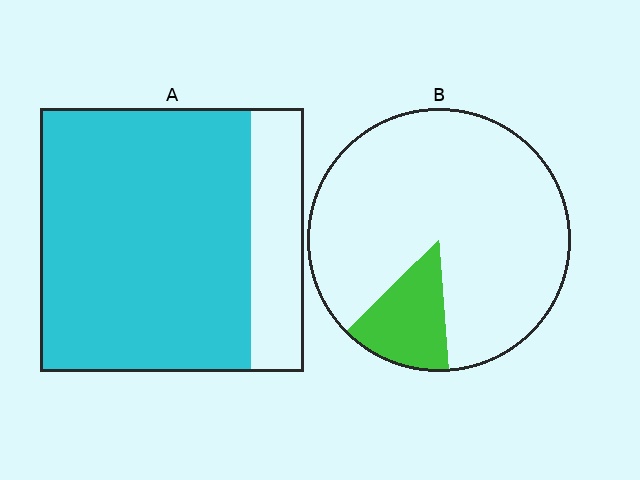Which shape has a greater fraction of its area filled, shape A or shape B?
Shape A.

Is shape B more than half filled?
No.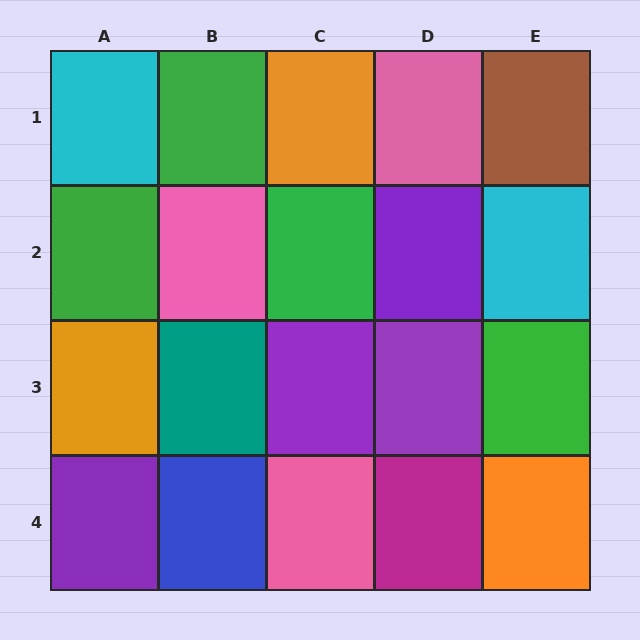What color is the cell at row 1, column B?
Green.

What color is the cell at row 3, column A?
Orange.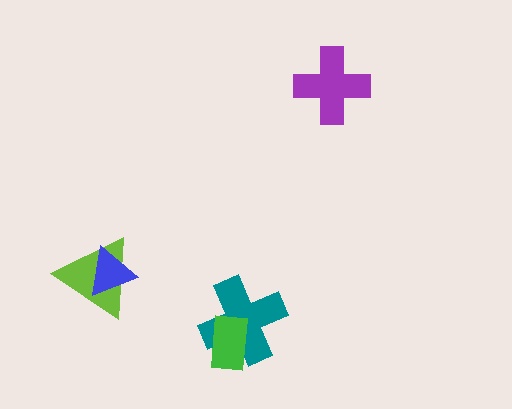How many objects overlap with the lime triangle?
1 object overlaps with the lime triangle.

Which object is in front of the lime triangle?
The blue triangle is in front of the lime triangle.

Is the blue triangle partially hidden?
No, no other shape covers it.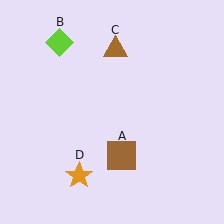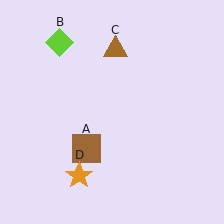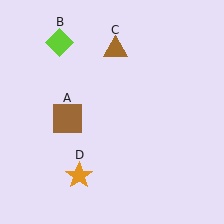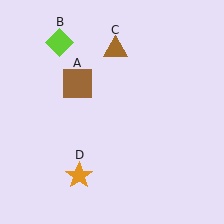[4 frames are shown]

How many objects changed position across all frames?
1 object changed position: brown square (object A).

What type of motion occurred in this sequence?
The brown square (object A) rotated clockwise around the center of the scene.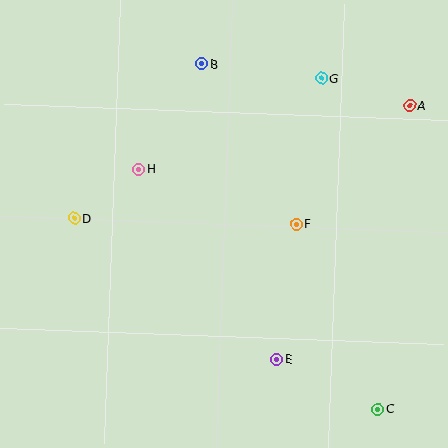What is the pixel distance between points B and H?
The distance between B and H is 123 pixels.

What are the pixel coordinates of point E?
Point E is at (277, 359).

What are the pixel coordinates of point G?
Point G is at (321, 78).